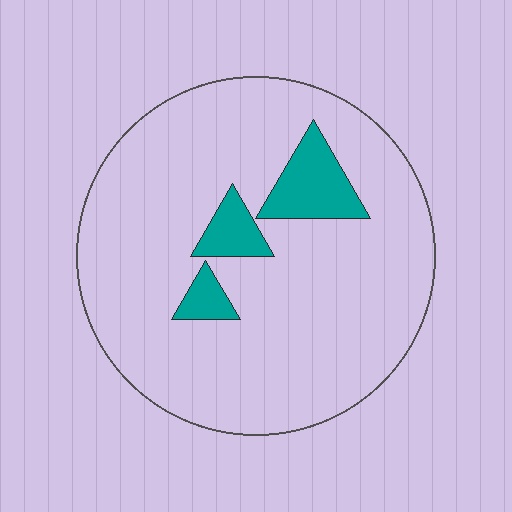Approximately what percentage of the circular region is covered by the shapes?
Approximately 10%.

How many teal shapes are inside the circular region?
3.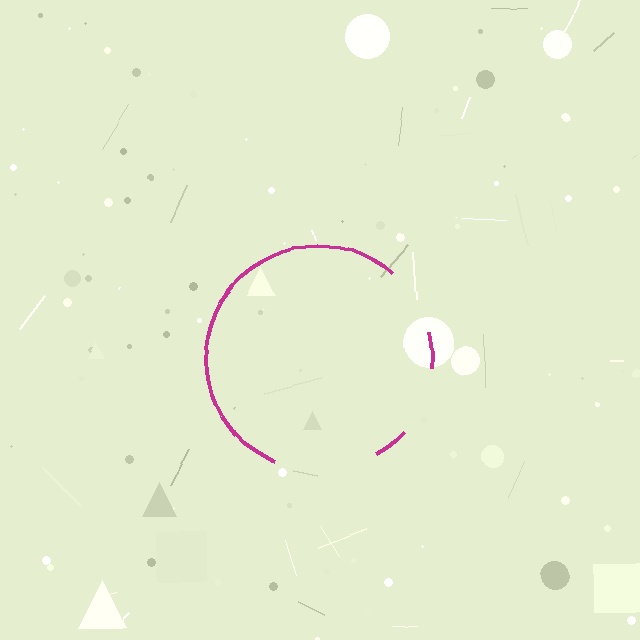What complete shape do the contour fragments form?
The contour fragments form a circle.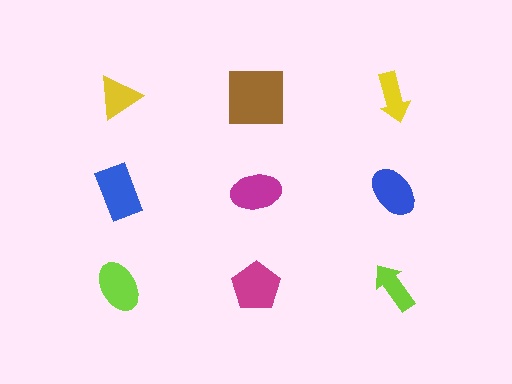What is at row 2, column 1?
A blue rectangle.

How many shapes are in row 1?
3 shapes.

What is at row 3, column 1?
A lime ellipse.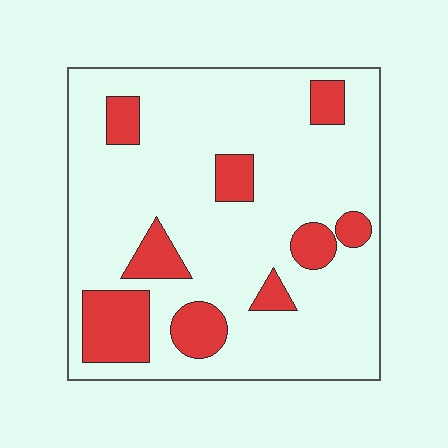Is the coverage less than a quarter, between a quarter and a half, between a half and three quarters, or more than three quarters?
Less than a quarter.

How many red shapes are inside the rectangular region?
9.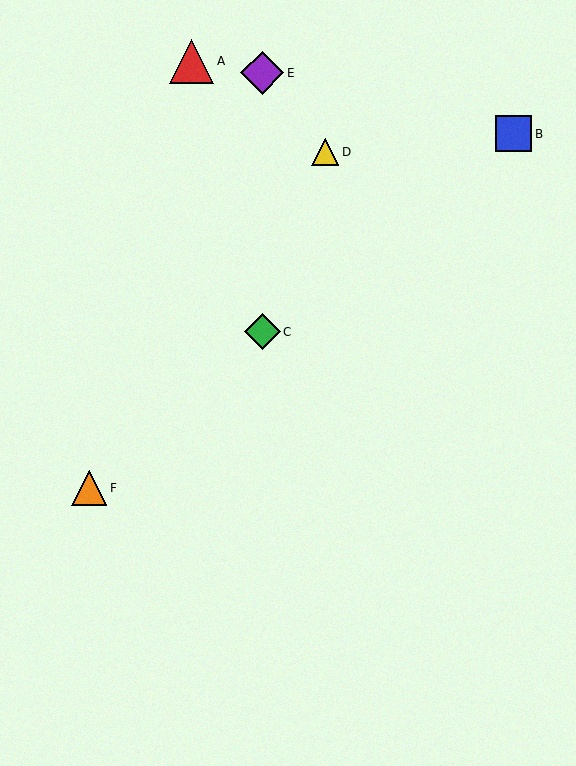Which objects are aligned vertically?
Objects C, E are aligned vertically.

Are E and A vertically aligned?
No, E is at x≈262 and A is at x≈192.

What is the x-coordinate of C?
Object C is at x≈262.